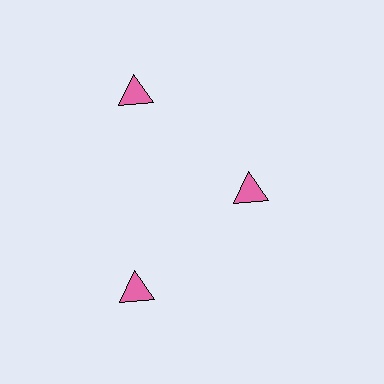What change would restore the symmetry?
The symmetry would be restored by moving it outward, back onto the ring so that all 3 triangles sit at equal angles and equal distance from the center.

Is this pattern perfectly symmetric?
No. The 3 pink triangles are arranged in a ring, but one element near the 3 o'clock position is pulled inward toward the center, breaking the 3-fold rotational symmetry.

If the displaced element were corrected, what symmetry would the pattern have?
It would have 3-fold rotational symmetry — the pattern would map onto itself every 120 degrees.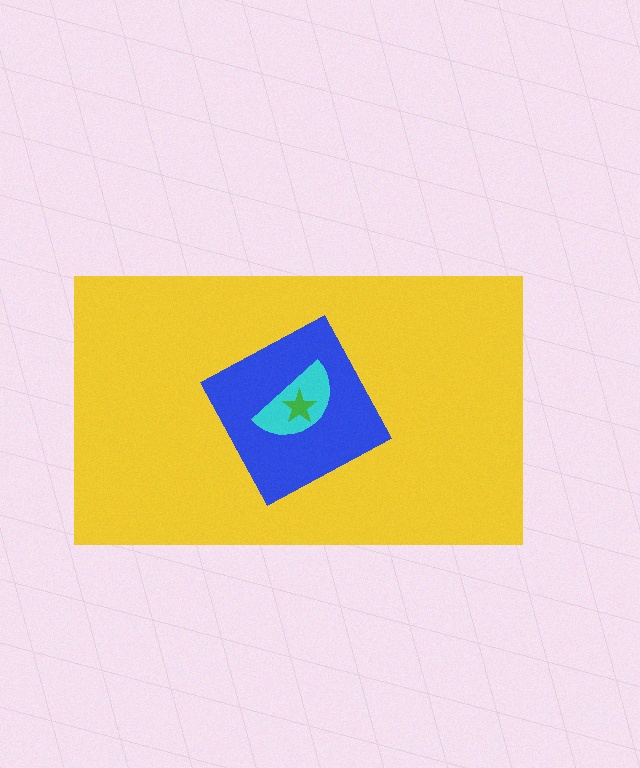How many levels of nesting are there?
4.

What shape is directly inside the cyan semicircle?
The green star.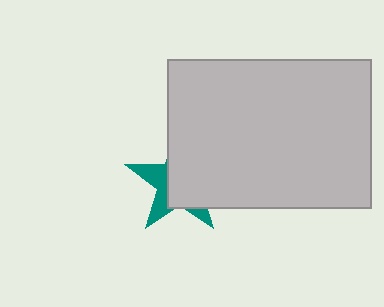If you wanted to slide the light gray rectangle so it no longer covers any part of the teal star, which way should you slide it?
Slide it right — that is the most direct way to separate the two shapes.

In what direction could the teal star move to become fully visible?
The teal star could move left. That would shift it out from behind the light gray rectangle entirely.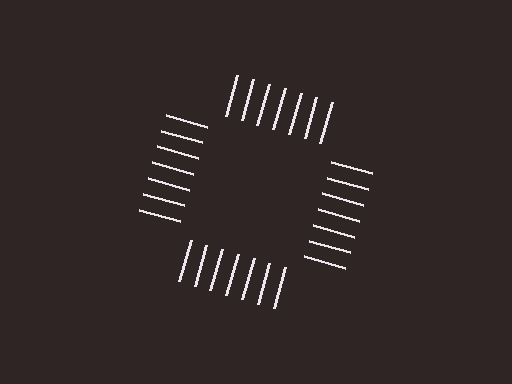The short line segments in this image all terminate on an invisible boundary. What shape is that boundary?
An illusory square — the line segments terminate on its edges but no continuous stroke is drawn.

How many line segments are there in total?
28 — 7 along each of the 4 edges.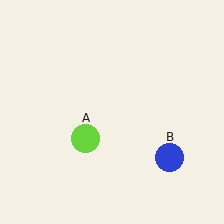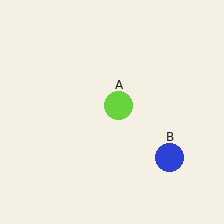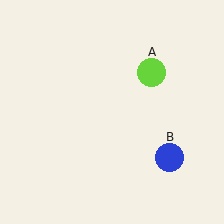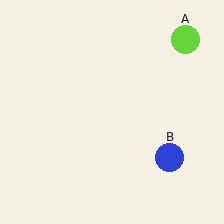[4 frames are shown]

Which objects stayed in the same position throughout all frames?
Blue circle (object B) remained stationary.